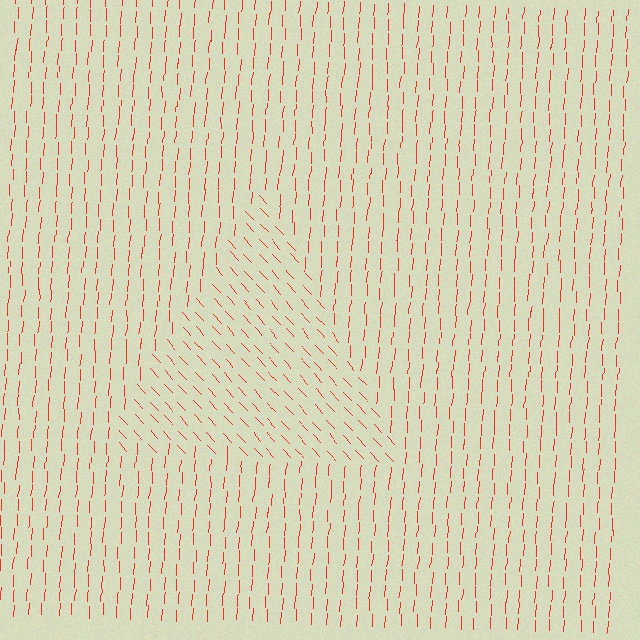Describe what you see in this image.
The image is filled with small red line segments. A triangle region in the image has lines oriented differently from the surrounding lines, creating a visible texture boundary.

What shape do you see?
I see a triangle.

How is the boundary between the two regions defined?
The boundary is defined purely by a change in line orientation (approximately 45 degrees difference). All lines are the same color and thickness.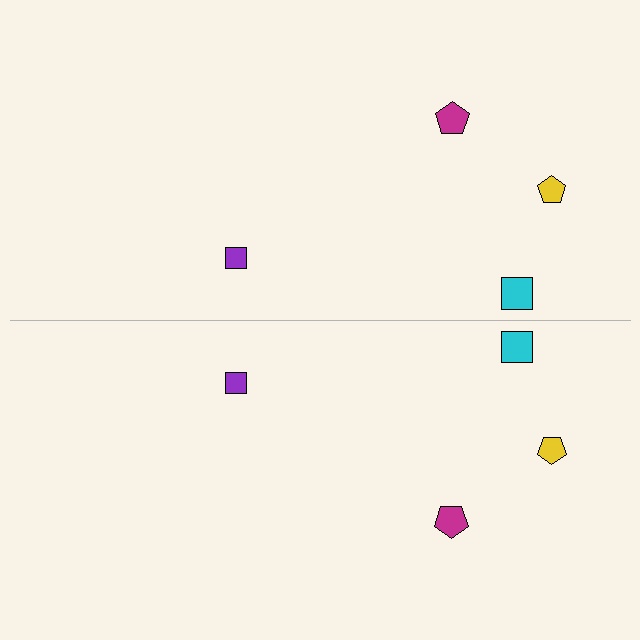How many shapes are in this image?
There are 8 shapes in this image.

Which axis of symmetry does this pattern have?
The pattern has a horizontal axis of symmetry running through the center of the image.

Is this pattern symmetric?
Yes, this pattern has bilateral (reflection) symmetry.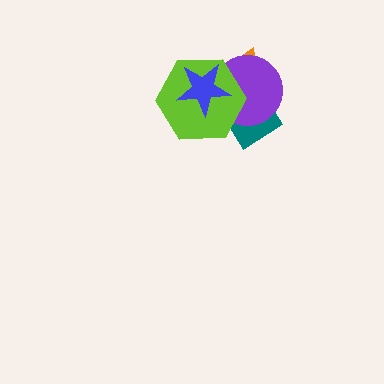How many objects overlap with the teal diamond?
3 objects overlap with the teal diamond.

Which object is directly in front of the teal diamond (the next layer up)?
The purple circle is directly in front of the teal diamond.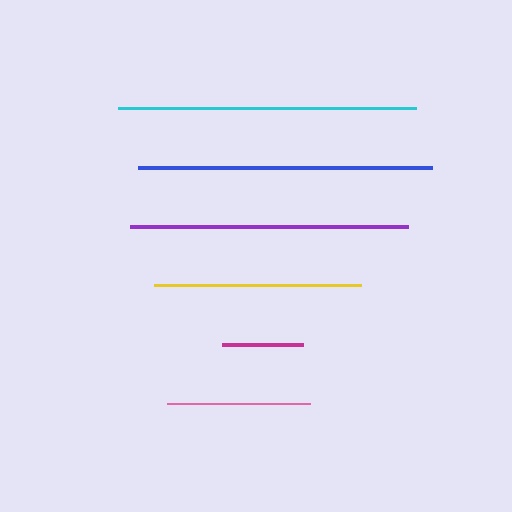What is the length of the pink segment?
The pink segment is approximately 143 pixels long.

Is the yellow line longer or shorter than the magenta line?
The yellow line is longer than the magenta line.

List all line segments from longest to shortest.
From longest to shortest: cyan, blue, purple, yellow, pink, magenta.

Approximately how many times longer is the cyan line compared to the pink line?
The cyan line is approximately 2.1 times the length of the pink line.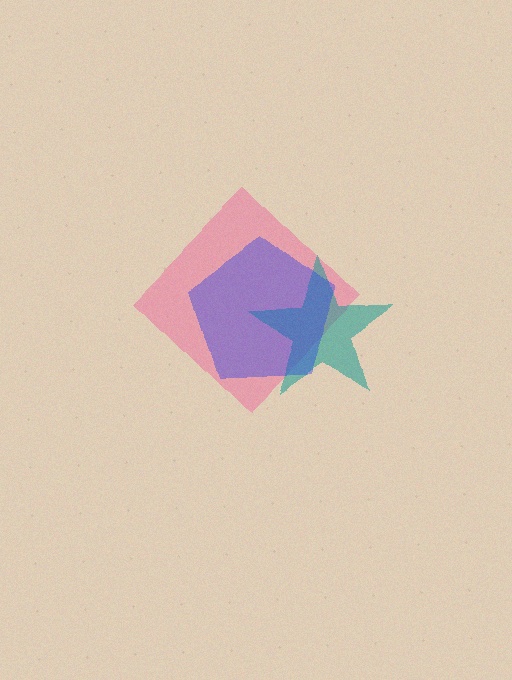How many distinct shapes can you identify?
There are 3 distinct shapes: a pink diamond, a teal star, a blue pentagon.